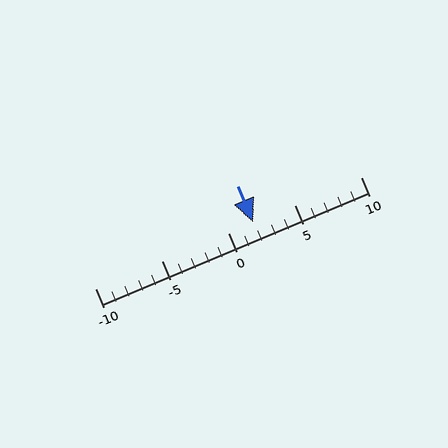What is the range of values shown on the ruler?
The ruler shows values from -10 to 10.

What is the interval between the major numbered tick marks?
The major tick marks are spaced 5 units apart.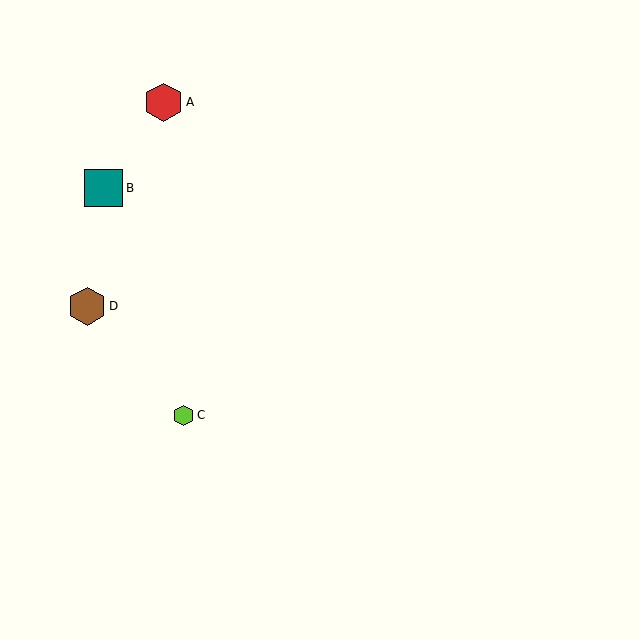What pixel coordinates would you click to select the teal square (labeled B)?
Click at (104, 188) to select the teal square B.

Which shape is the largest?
The red hexagon (labeled A) is the largest.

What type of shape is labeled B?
Shape B is a teal square.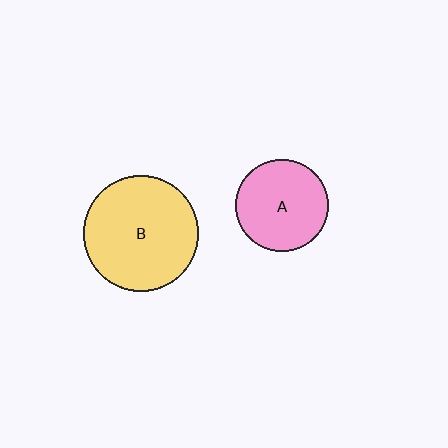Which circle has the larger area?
Circle B (yellow).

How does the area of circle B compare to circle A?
Approximately 1.5 times.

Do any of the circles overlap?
No, none of the circles overlap.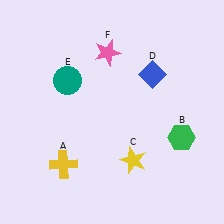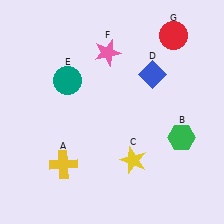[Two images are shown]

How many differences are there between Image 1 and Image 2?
There is 1 difference between the two images.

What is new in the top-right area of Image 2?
A red circle (G) was added in the top-right area of Image 2.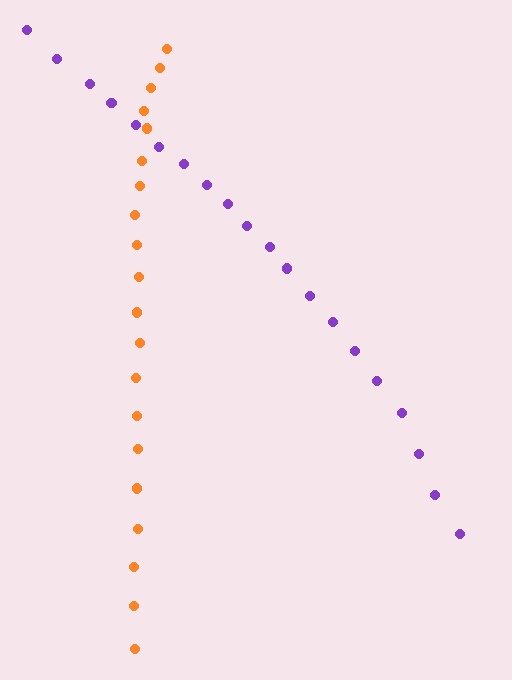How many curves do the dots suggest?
There are 2 distinct paths.